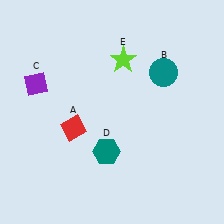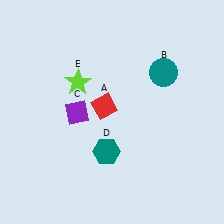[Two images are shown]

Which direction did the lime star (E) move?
The lime star (E) moved left.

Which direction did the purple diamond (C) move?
The purple diamond (C) moved right.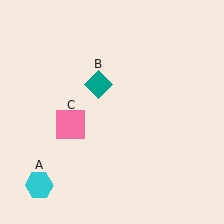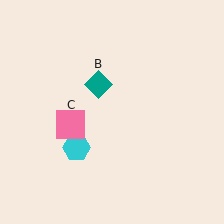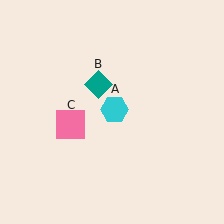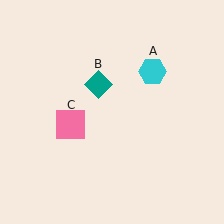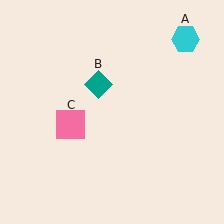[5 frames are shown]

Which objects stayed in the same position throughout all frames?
Teal diamond (object B) and pink square (object C) remained stationary.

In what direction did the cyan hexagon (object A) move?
The cyan hexagon (object A) moved up and to the right.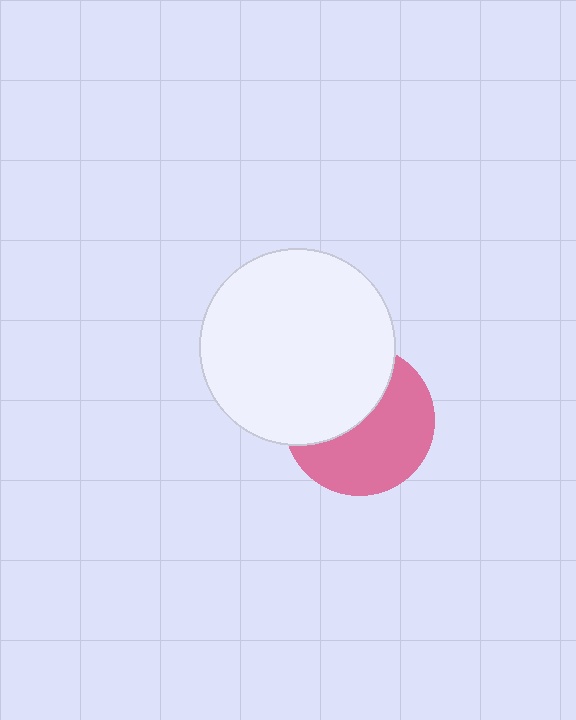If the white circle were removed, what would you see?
You would see the complete pink circle.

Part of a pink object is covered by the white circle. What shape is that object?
It is a circle.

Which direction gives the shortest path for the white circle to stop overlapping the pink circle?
Moving toward the upper-left gives the shortest separation.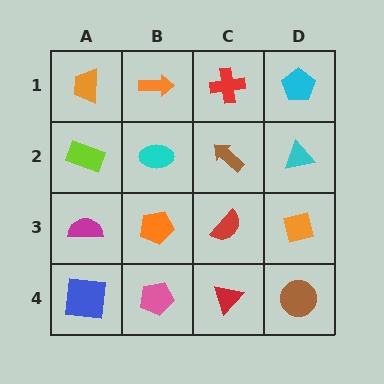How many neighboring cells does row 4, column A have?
2.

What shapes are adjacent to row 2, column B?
An orange arrow (row 1, column B), an orange pentagon (row 3, column B), a lime rectangle (row 2, column A), a brown arrow (row 2, column C).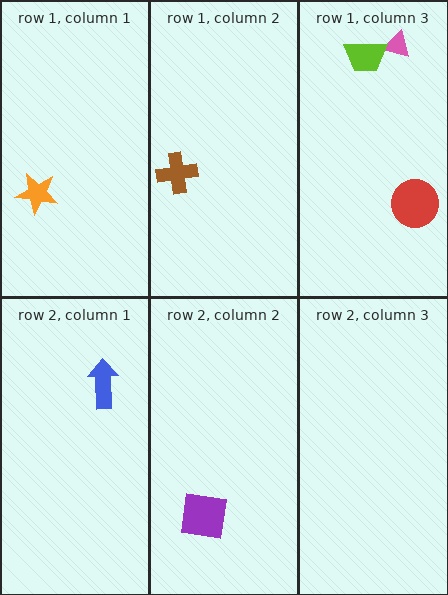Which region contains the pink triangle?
The row 1, column 3 region.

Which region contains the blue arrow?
The row 2, column 1 region.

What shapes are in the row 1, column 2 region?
The brown cross.